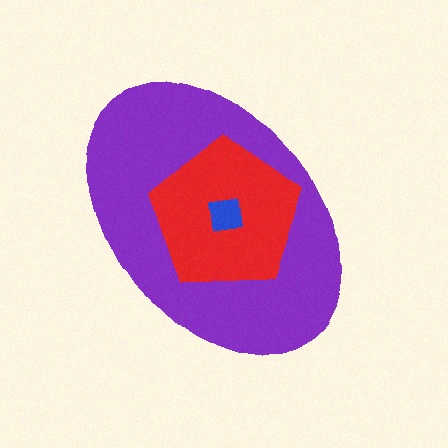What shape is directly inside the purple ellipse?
The red pentagon.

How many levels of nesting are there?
3.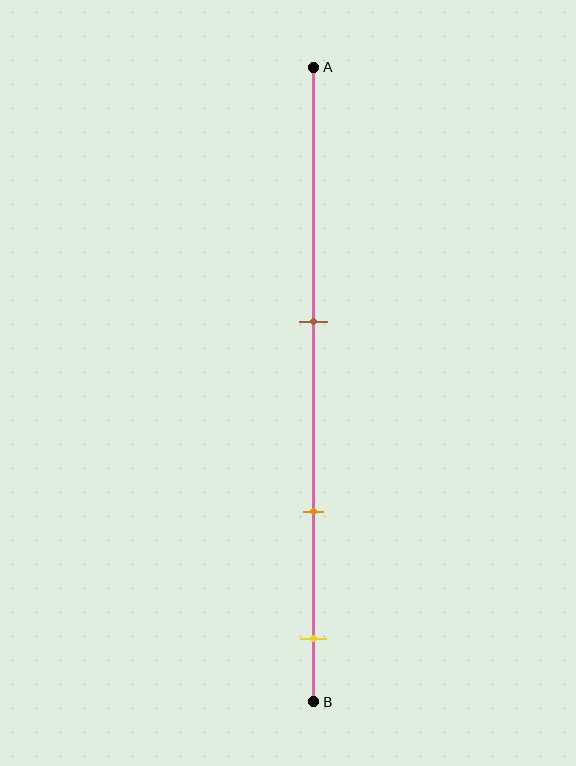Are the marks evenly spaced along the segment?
Yes, the marks are approximately evenly spaced.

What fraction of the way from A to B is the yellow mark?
The yellow mark is approximately 90% (0.9) of the way from A to B.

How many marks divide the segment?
There are 3 marks dividing the segment.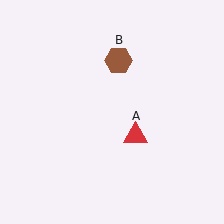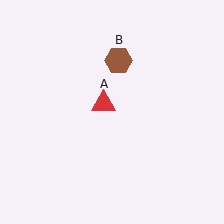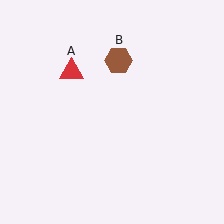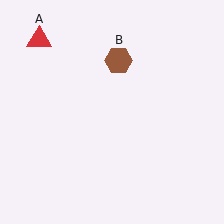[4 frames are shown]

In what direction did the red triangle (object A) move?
The red triangle (object A) moved up and to the left.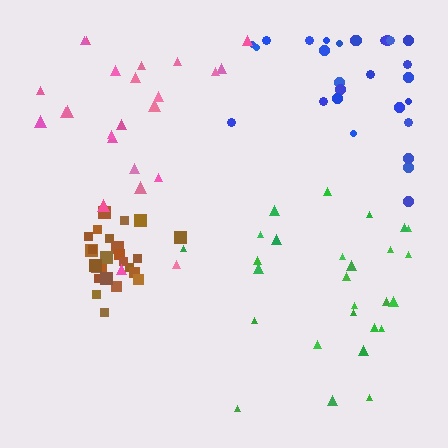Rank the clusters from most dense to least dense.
brown, pink, green, blue.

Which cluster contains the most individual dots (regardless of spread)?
Blue (28).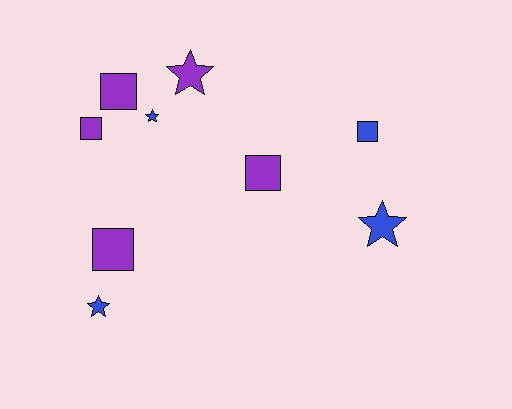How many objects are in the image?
There are 9 objects.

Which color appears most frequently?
Purple, with 5 objects.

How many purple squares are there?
There are 4 purple squares.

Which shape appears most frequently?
Square, with 5 objects.